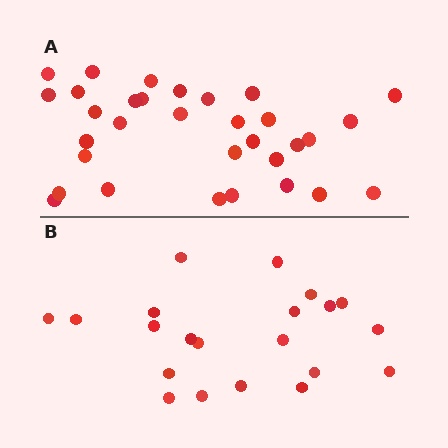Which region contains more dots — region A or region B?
Region A (the top region) has more dots.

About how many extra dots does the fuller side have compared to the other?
Region A has roughly 12 or so more dots than region B.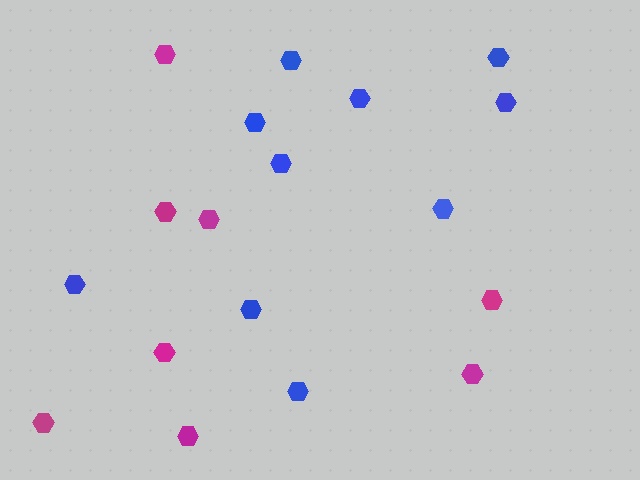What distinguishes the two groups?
There are 2 groups: one group of blue hexagons (10) and one group of magenta hexagons (8).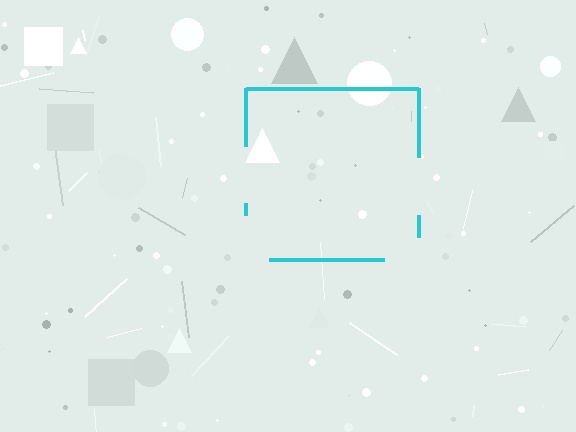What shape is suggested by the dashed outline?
The dashed outline suggests a square.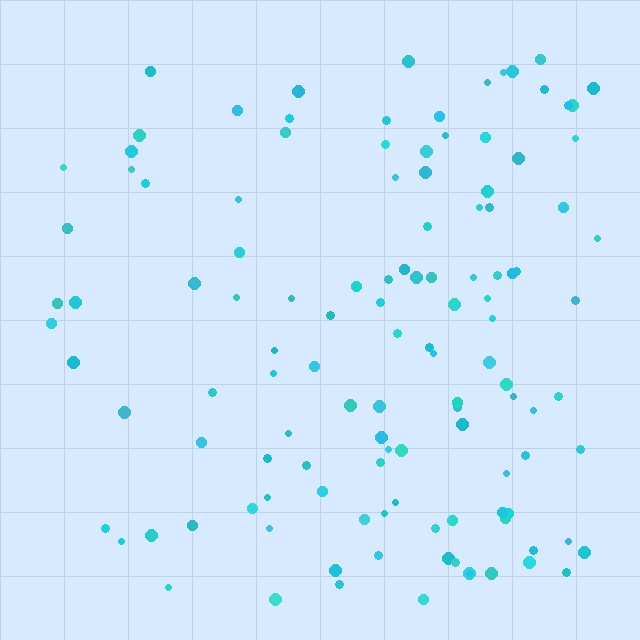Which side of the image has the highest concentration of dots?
The right.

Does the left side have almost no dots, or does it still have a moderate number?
Still a moderate number, just noticeably fewer than the right.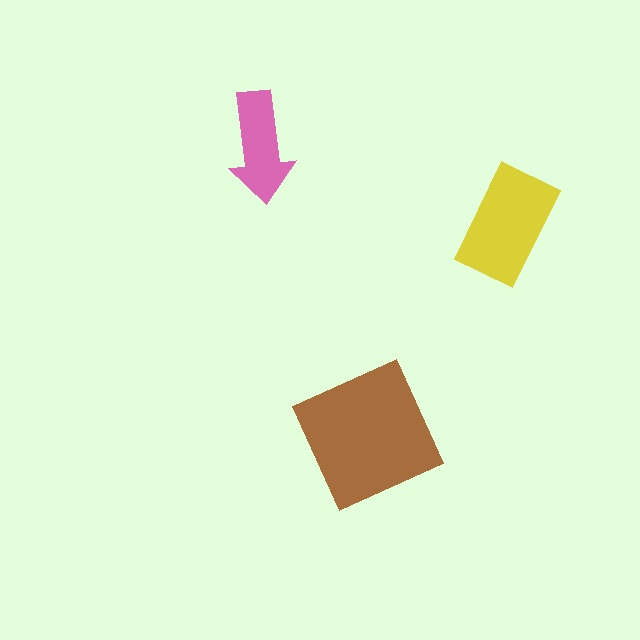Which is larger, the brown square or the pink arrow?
The brown square.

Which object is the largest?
The brown square.